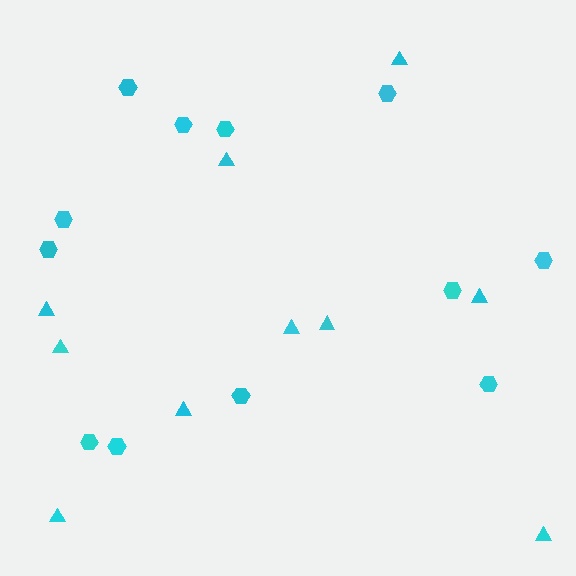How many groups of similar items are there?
There are 2 groups: one group of triangles (10) and one group of hexagons (12).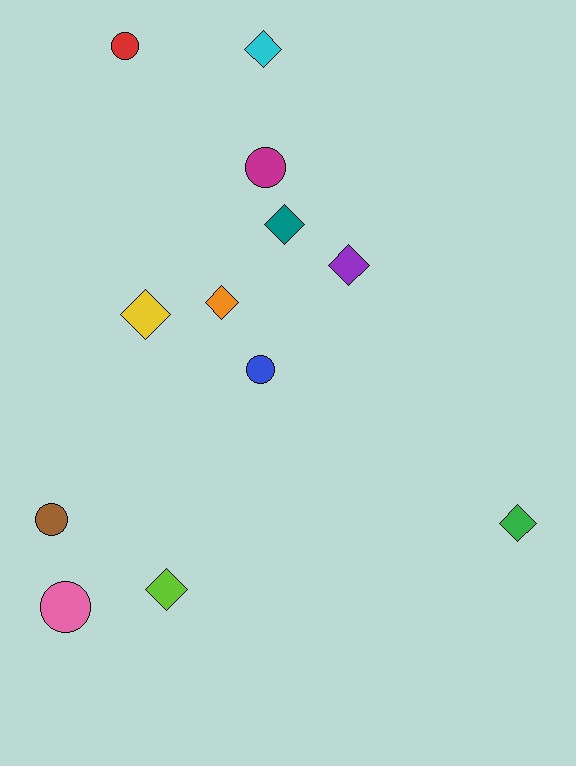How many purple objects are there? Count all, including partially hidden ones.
There is 1 purple object.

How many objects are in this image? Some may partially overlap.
There are 12 objects.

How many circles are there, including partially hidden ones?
There are 5 circles.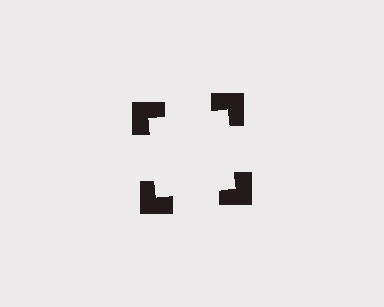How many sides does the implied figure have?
4 sides.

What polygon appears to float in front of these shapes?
An illusory square — its edges are inferred from the aligned wedge cuts in the notched squares, not physically drawn.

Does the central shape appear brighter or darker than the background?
It typically appears slightly brighter than the background, even though no actual brightness change is drawn.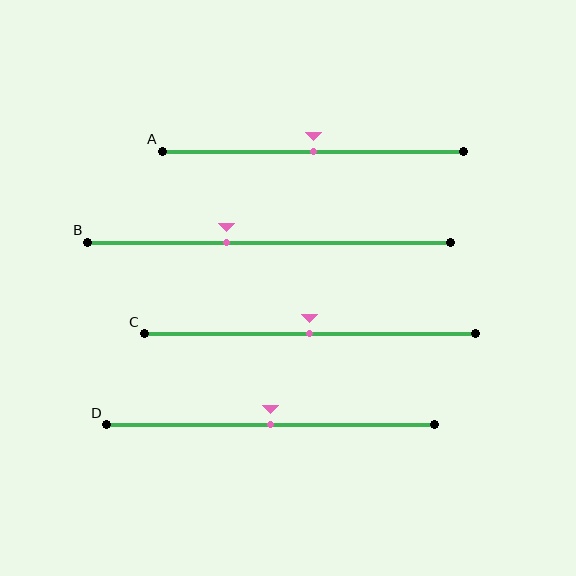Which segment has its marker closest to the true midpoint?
Segment A has its marker closest to the true midpoint.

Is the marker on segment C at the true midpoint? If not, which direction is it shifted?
Yes, the marker on segment C is at the true midpoint.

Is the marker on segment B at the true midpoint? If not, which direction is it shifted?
No, the marker on segment B is shifted to the left by about 12% of the segment length.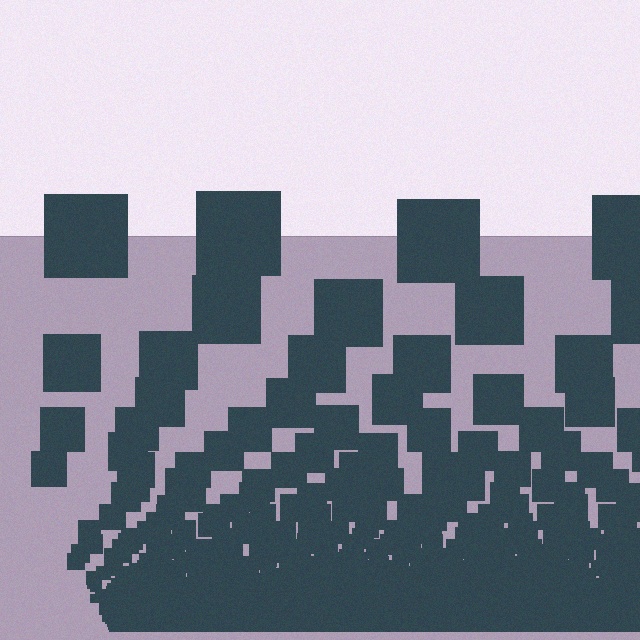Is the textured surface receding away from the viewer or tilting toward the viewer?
The surface appears to tilt toward the viewer. Texture elements get larger and sparser toward the top.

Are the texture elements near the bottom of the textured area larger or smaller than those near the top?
Smaller. The gradient is inverted — elements near the bottom are smaller and denser.